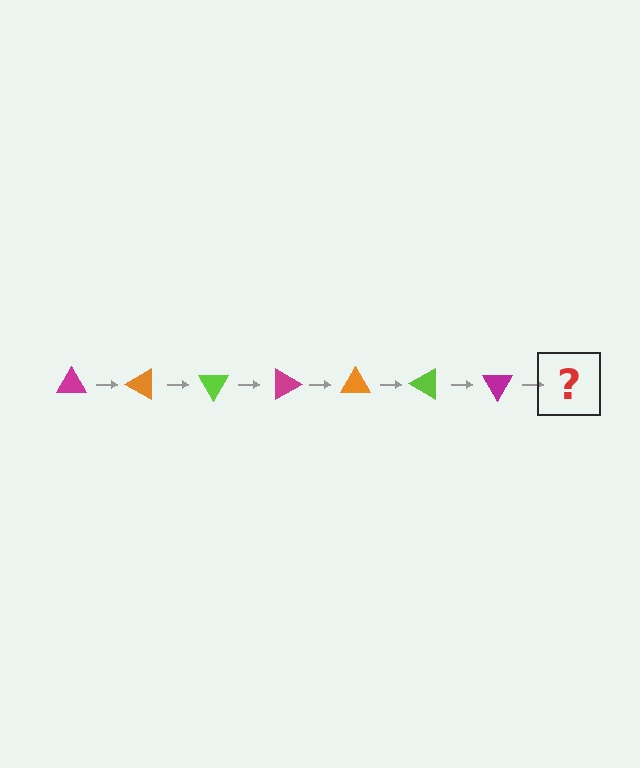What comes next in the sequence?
The next element should be an orange triangle, rotated 210 degrees from the start.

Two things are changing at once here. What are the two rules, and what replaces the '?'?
The two rules are that it rotates 30 degrees each step and the color cycles through magenta, orange, and lime. The '?' should be an orange triangle, rotated 210 degrees from the start.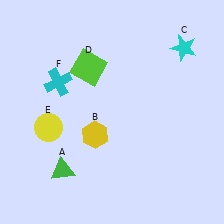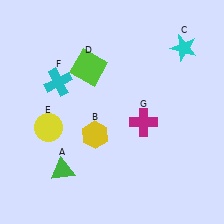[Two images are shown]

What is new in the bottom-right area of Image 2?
A magenta cross (G) was added in the bottom-right area of Image 2.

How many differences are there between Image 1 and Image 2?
There is 1 difference between the two images.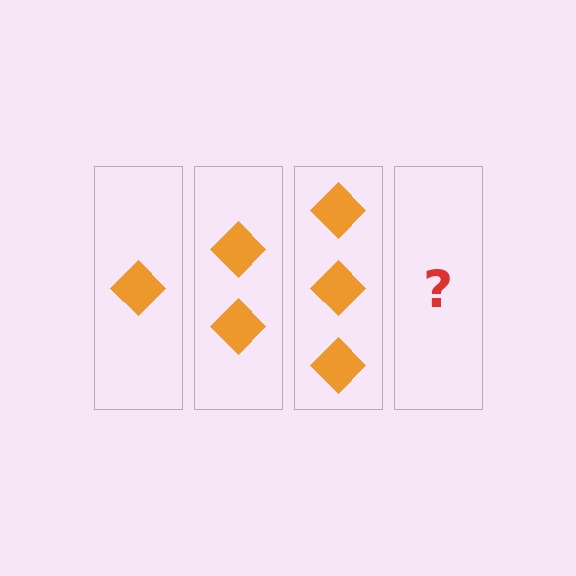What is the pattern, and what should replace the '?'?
The pattern is that each step adds one more diamond. The '?' should be 4 diamonds.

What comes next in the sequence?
The next element should be 4 diamonds.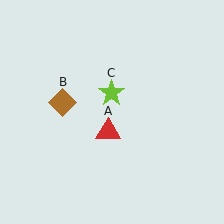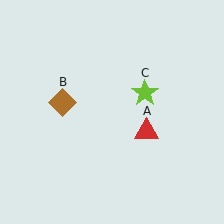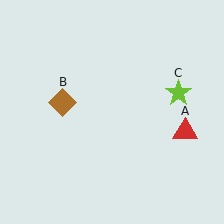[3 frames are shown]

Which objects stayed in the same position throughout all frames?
Brown diamond (object B) remained stationary.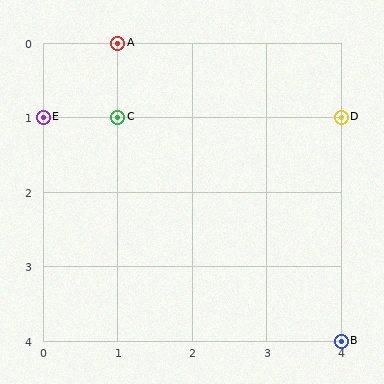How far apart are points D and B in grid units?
Points D and B are 3 rows apart.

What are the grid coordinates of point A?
Point A is at grid coordinates (1, 0).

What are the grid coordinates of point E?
Point E is at grid coordinates (0, 1).